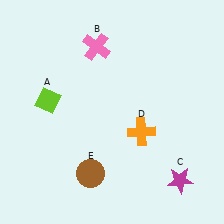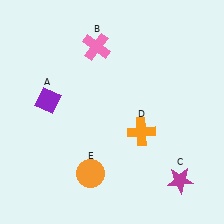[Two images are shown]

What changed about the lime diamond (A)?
In Image 1, A is lime. In Image 2, it changed to purple.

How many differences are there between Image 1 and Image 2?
There are 2 differences between the two images.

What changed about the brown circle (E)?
In Image 1, E is brown. In Image 2, it changed to orange.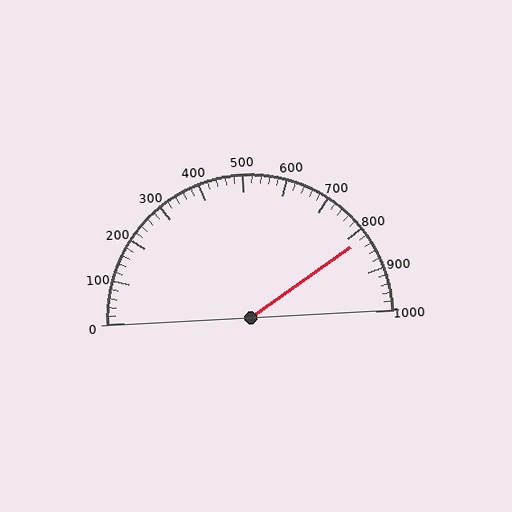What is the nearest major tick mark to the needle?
The nearest major tick mark is 800.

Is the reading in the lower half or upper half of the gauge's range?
The reading is in the upper half of the range (0 to 1000).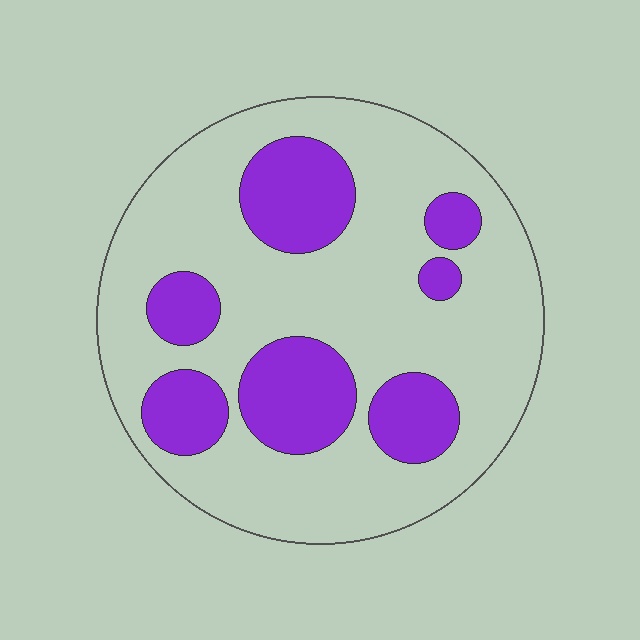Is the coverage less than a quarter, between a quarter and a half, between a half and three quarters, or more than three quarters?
Between a quarter and a half.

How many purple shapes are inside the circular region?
7.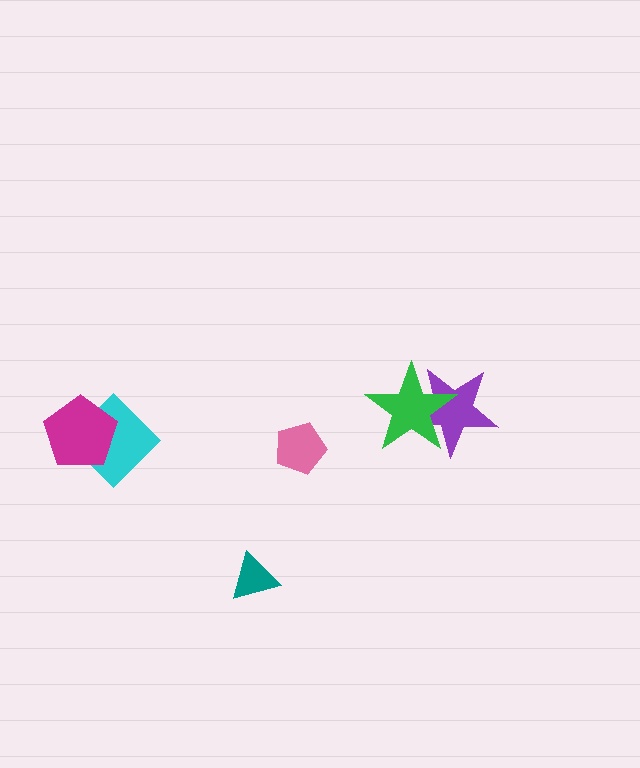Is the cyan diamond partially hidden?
Yes, it is partially covered by another shape.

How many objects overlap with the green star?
1 object overlaps with the green star.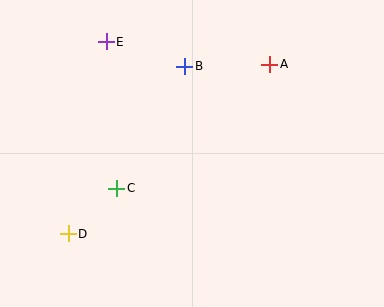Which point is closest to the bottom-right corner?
Point A is closest to the bottom-right corner.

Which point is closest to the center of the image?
Point C at (117, 188) is closest to the center.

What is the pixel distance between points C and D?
The distance between C and D is 66 pixels.